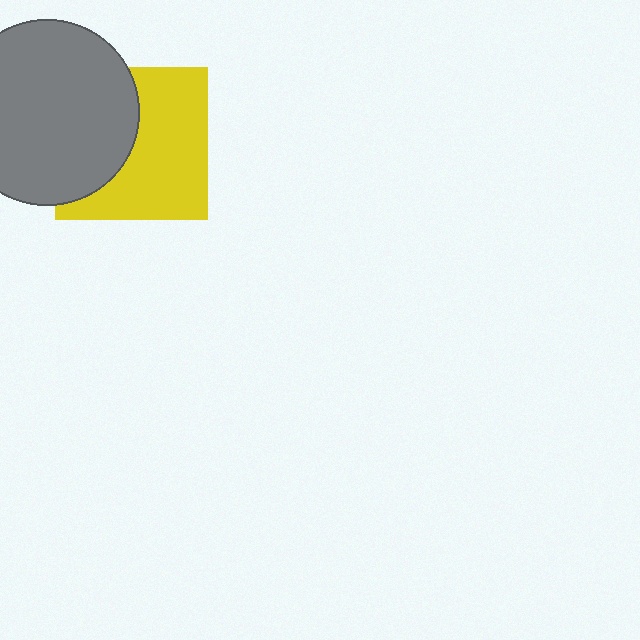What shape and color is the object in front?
The object in front is a gray circle.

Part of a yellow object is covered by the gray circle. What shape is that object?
It is a square.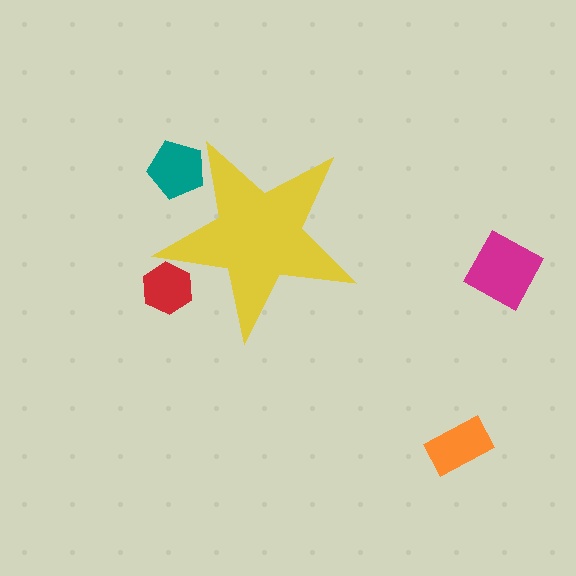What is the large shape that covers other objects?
A yellow star.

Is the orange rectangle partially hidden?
No, the orange rectangle is fully visible.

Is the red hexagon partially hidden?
Yes, the red hexagon is partially hidden behind the yellow star.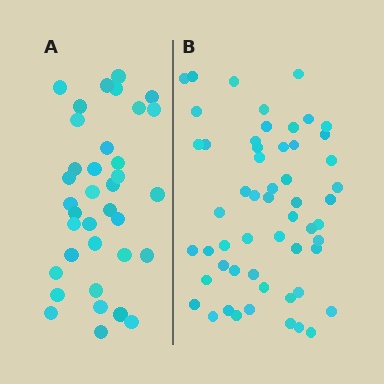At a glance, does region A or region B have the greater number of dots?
Region B (the right region) has more dots.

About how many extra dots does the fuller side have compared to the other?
Region B has approximately 20 more dots than region A.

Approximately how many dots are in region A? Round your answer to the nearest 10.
About 40 dots. (The exact count is 36, which rounds to 40.)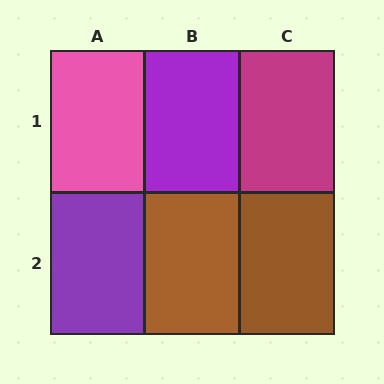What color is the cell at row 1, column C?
Magenta.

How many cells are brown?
2 cells are brown.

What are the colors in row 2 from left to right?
Purple, brown, brown.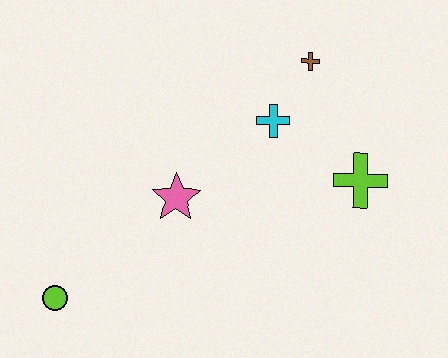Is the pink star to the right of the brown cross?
No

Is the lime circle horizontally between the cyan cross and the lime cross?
No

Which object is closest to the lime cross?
The cyan cross is closest to the lime cross.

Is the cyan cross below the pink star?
No